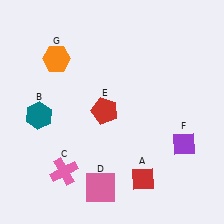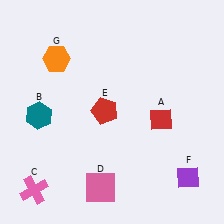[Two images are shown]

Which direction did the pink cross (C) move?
The pink cross (C) moved left.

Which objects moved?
The objects that moved are: the red diamond (A), the pink cross (C), the purple diamond (F).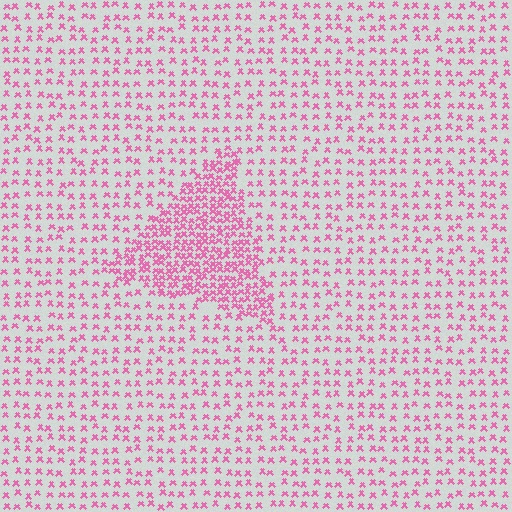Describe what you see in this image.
The image contains small pink elements arranged at two different densities. A triangle-shaped region is visible where the elements are more densely packed than the surrounding area.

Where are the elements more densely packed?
The elements are more densely packed inside the triangle boundary.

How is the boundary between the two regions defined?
The boundary is defined by a change in element density (approximately 2.4x ratio). All elements are the same color, size, and shape.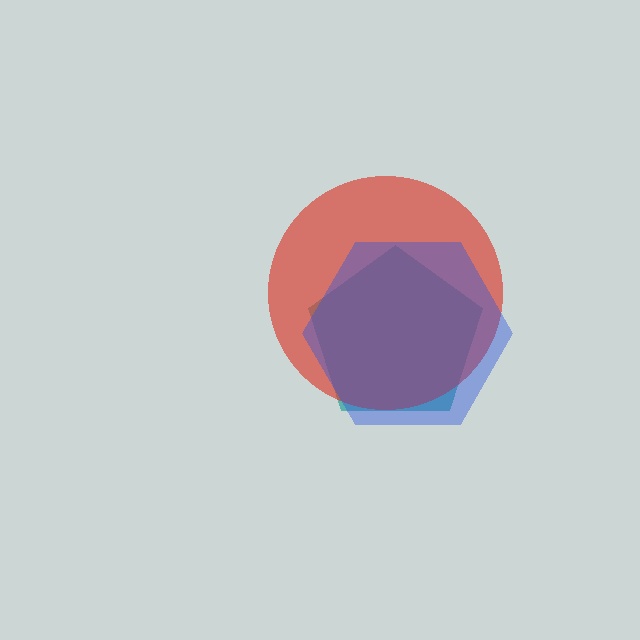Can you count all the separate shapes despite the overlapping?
Yes, there are 3 separate shapes.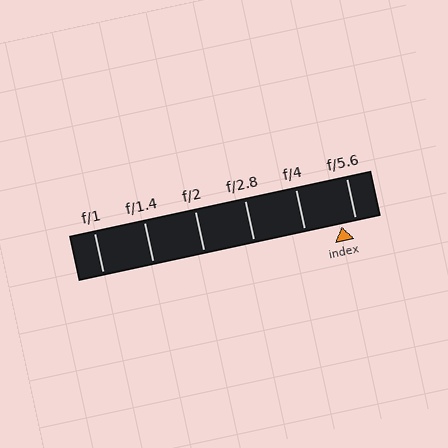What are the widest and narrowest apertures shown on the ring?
The widest aperture shown is f/1 and the narrowest is f/5.6.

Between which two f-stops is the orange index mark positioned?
The index mark is between f/4 and f/5.6.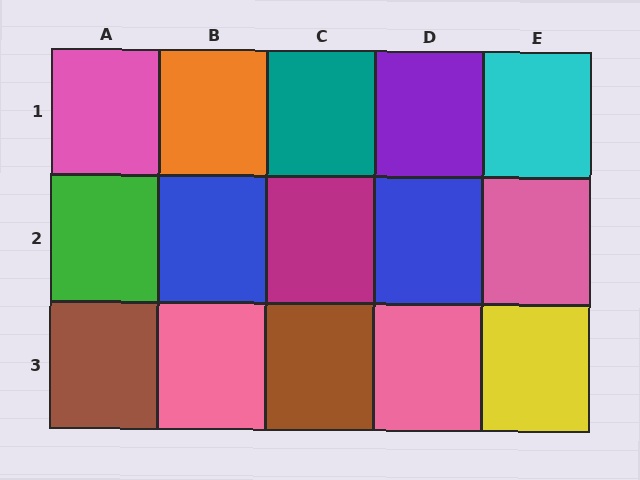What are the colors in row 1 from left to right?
Pink, orange, teal, purple, cyan.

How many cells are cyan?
1 cell is cyan.